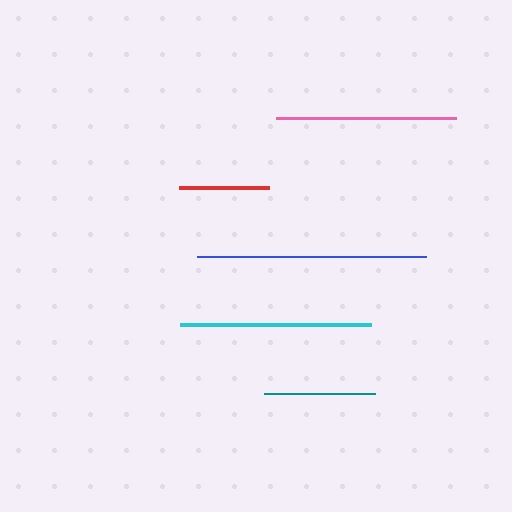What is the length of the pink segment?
The pink segment is approximately 180 pixels long.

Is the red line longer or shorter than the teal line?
The teal line is longer than the red line.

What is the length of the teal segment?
The teal segment is approximately 111 pixels long.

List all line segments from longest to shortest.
From longest to shortest: blue, cyan, pink, teal, red.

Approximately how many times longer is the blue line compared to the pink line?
The blue line is approximately 1.3 times the length of the pink line.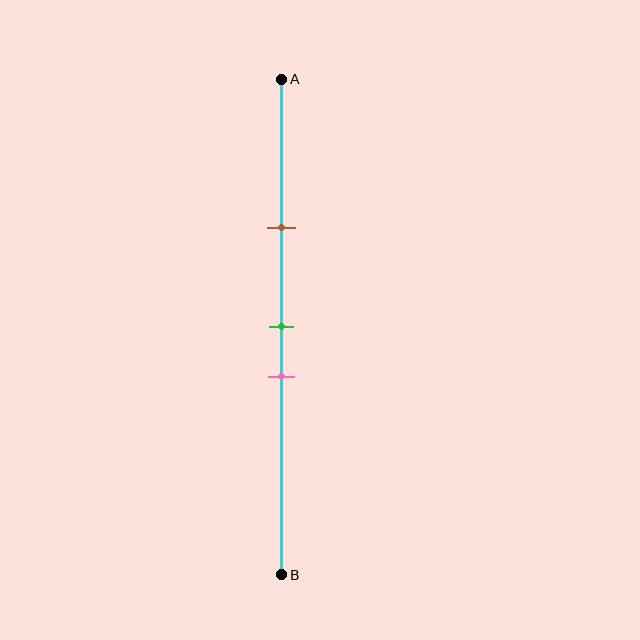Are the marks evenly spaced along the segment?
No, the marks are not evenly spaced.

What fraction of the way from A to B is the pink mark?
The pink mark is approximately 60% (0.6) of the way from A to B.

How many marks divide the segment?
There are 3 marks dividing the segment.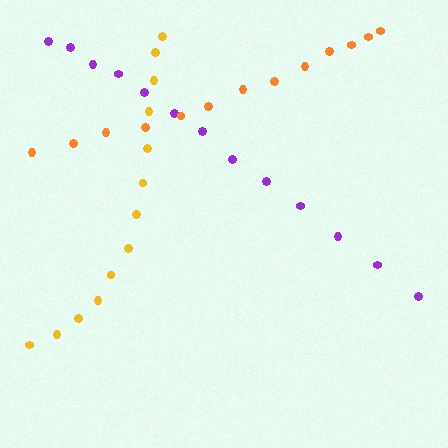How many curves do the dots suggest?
There are 3 distinct paths.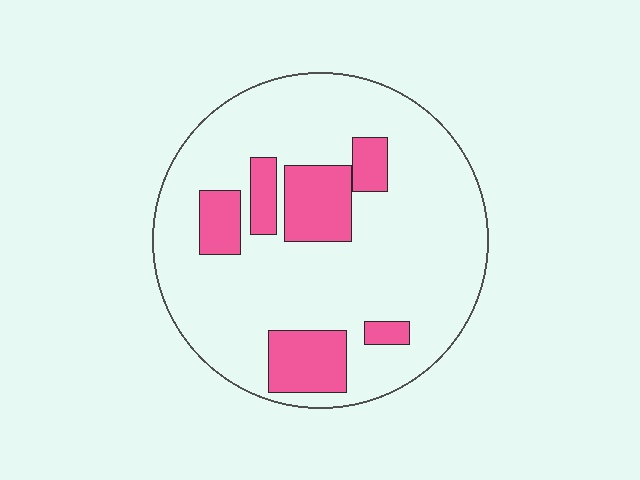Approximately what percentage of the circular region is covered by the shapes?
Approximately 20%.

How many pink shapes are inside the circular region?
6.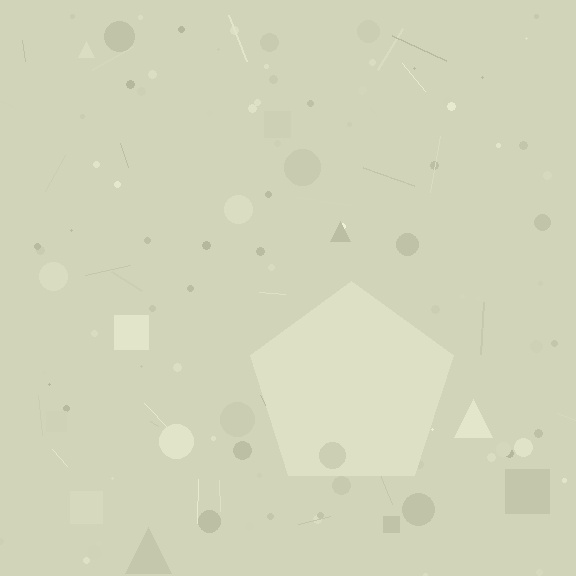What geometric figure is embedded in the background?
A pentagon is embedded in the background.